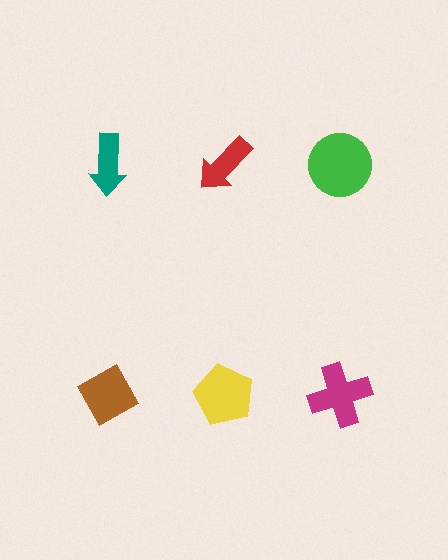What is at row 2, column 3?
A magenta cross.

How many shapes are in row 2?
3 shapes.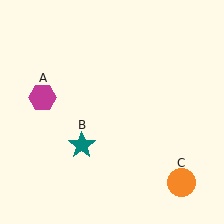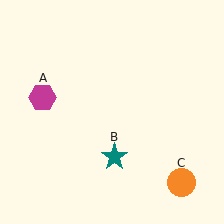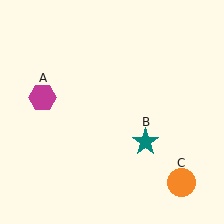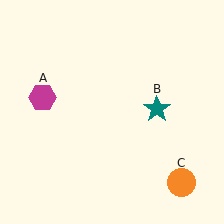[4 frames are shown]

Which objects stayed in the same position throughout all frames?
Magenta hexagon (object A) and orange circle (object C) remained stationary.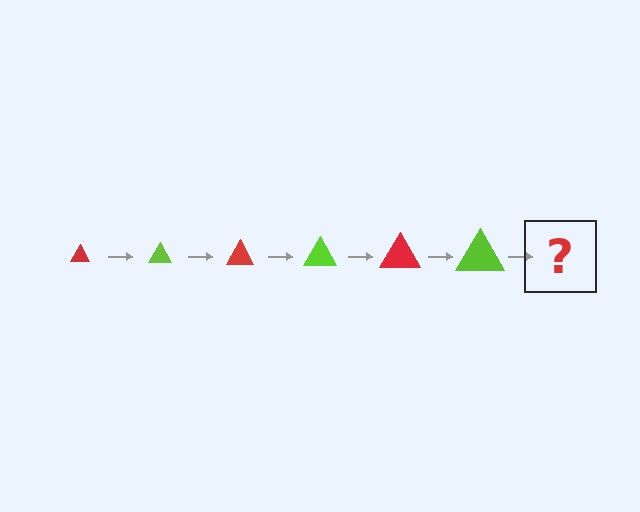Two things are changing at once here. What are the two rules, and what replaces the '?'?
The two rules are that the triangle grows larger each step and the color cycles through red and lime. The '?' should be a red triangle, larger than the previous one.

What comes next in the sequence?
The next element should be a red triangle, larger than the previous one.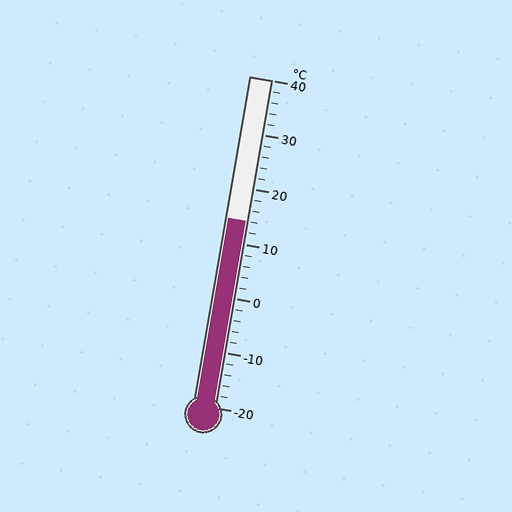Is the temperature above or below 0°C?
The temperature is above 0°C.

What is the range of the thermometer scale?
The thermometer scale ranges from -20°C to 40°C.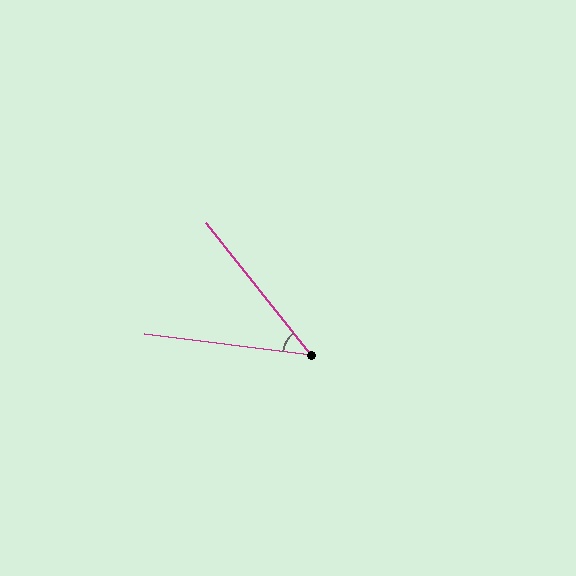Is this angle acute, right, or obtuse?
It is acute.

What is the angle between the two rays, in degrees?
Approximately 44 degrees.